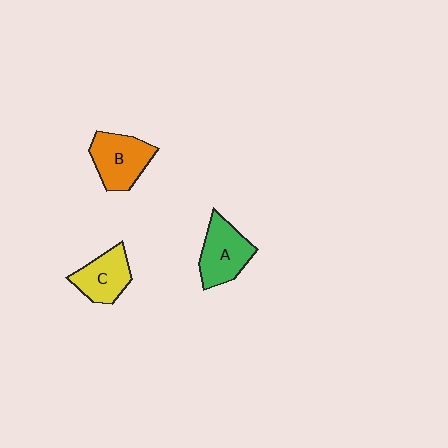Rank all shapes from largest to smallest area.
From largest to smallest: B (orange), A (green), C (yellow).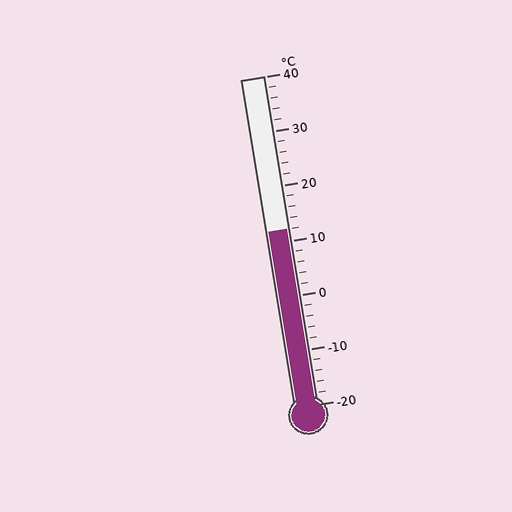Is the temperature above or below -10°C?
The temperature is above -10°C.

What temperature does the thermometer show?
The thermometer shows approximately 12°C.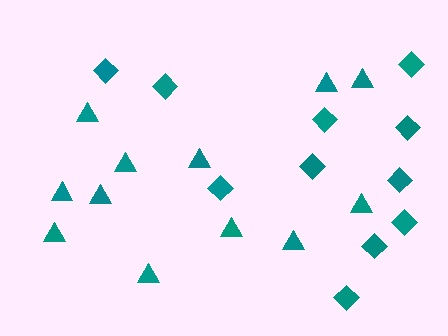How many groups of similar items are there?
There are 2 groups: one group of triangles (12) and one group of diamonds (11).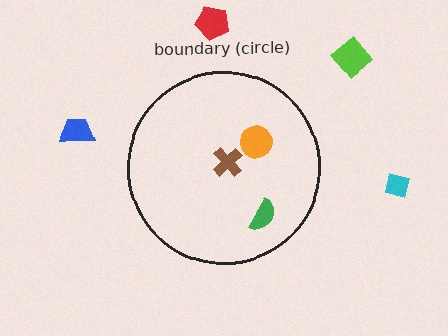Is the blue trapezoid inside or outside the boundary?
Outside.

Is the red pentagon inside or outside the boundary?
Outside.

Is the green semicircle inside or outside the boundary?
Inside.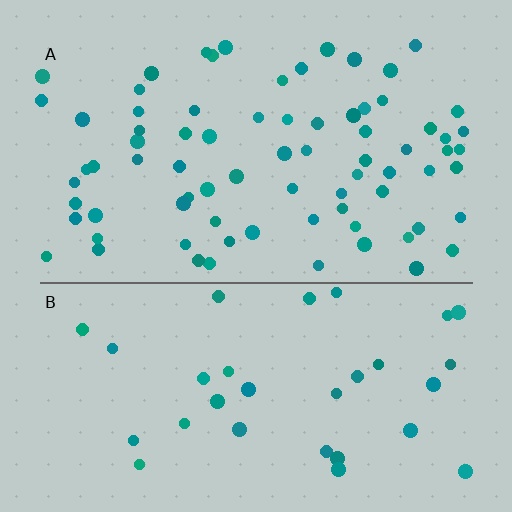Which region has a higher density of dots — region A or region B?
A (the top).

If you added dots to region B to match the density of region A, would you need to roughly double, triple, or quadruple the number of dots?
Approximately double.